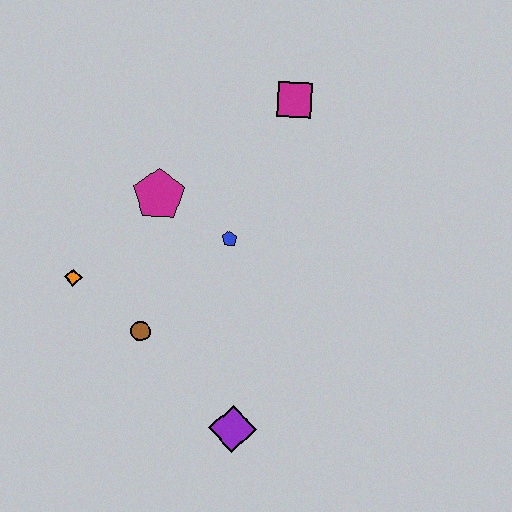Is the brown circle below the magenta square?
Yes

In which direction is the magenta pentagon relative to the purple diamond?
The magenta pentagon is above the purple diamond.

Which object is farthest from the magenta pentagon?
The purple diamond is farthest from the magenta pentagon.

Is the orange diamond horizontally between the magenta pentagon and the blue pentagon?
No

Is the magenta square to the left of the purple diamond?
No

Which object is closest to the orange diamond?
The brown circle is closest to the orange diamond.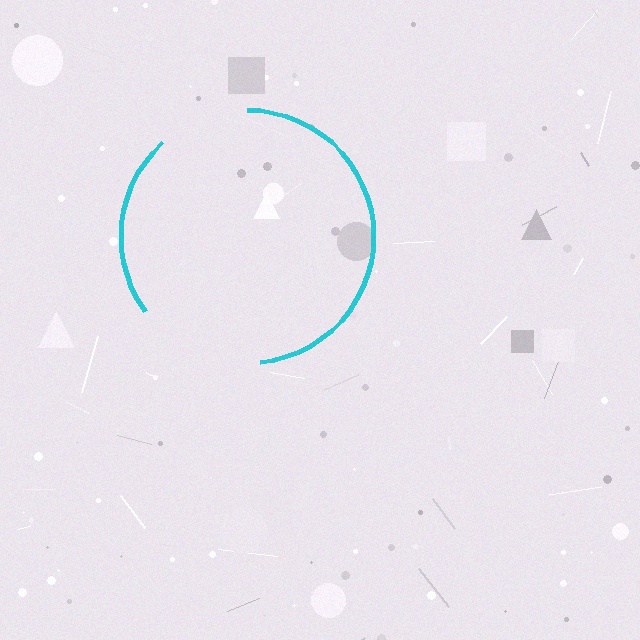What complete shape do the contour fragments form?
The contour fragments form a circle.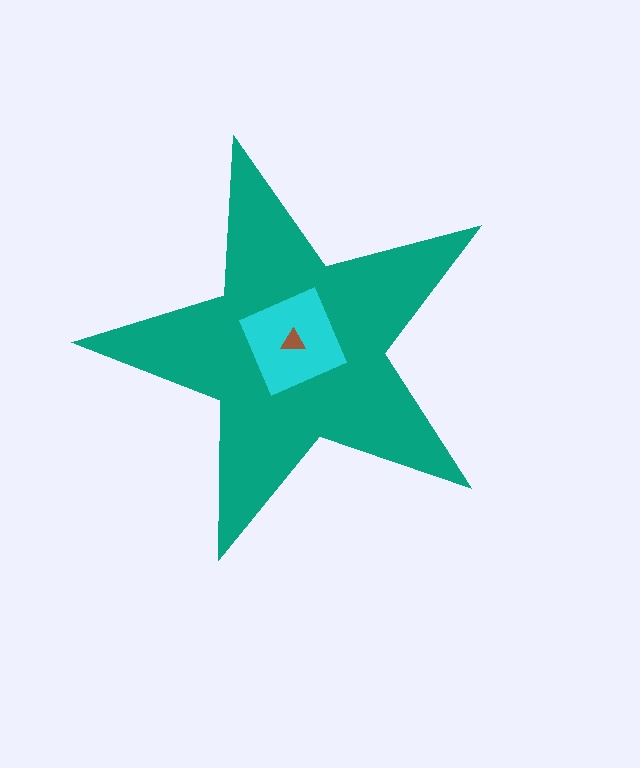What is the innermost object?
The brown triangle.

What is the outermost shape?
The teal star.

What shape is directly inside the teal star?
The cyan diamond.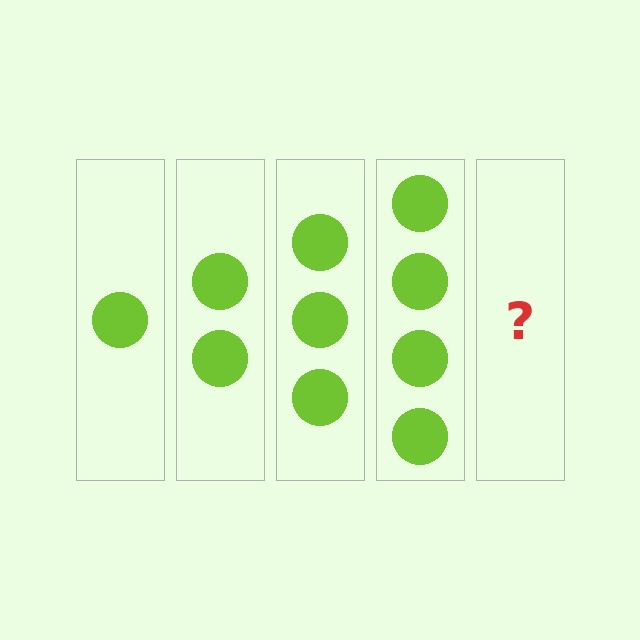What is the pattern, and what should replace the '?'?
The pattern is that each step adds one more circle. The '?' should be 5 circles.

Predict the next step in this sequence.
The next step is 5 circles.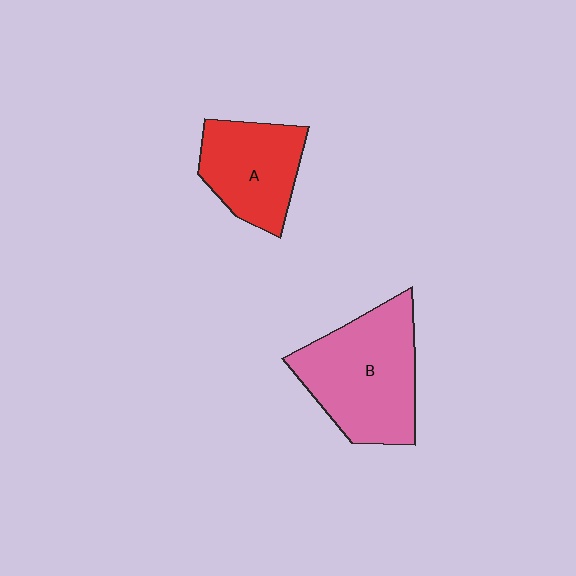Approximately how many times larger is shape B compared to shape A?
Approximately 1.5 times.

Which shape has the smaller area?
Shape A (red).